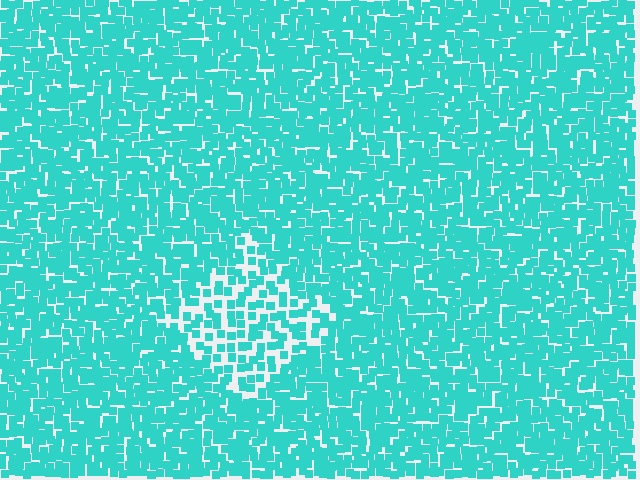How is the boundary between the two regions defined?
The boundary is defined by a change in element density (approximately 1.9x ratio). All elements are the same color, size, and shape.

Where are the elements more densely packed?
The elements are more densely packed outside the diamond boundary.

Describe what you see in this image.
The image contains small cyan elements arranged at two different densities. A diamond-shaped region is visible where the elements are less densely packed than the surrounding area.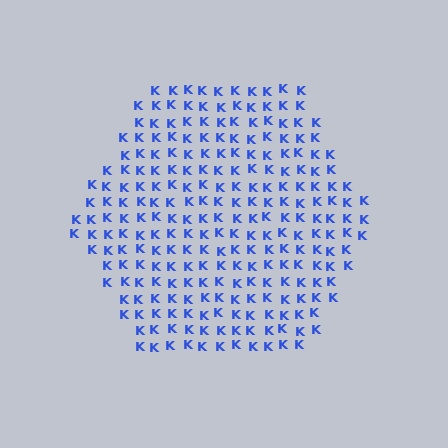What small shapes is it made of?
It is made of small letter K's.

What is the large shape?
The large shape is a hexagon.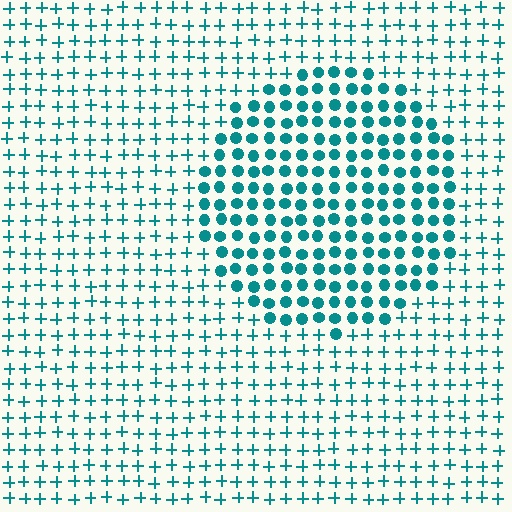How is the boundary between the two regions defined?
The boundary is defined by a change in element shape: circles inside vs. plus signs outside. All elements share the same color and spacing.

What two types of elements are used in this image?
The image uses circles inside the circle region and plus signs outside it.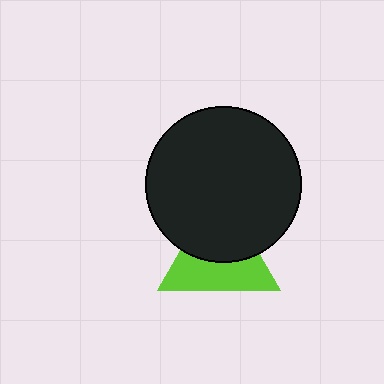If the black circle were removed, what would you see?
You would see the complete lime triangle.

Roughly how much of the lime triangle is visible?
About half of it is visible (roughly 51%).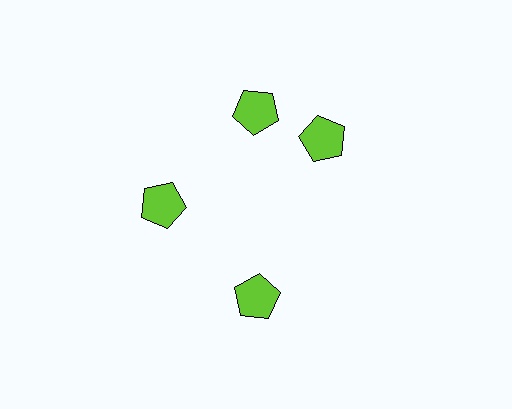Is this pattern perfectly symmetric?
No. The 4 lime pentagons are arranged in a ring, but one element near the 3 o'clock position is rotated out of alignment along the ring, breaking the 4-fold rotational symmetry.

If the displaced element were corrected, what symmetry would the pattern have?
It would have 4-fold rotational symmetry — the pattern would map onto itself every 90 degrees.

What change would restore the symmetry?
The symmetry would be restored by rotating it back into even spacing with its neighbors so that all 4 pentagons sit at equal angles and equal distance from the center.